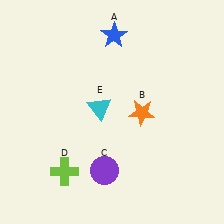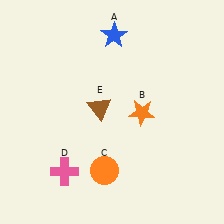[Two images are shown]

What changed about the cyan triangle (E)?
In Image 1, E is cyan. In Image 2, it changed to brown.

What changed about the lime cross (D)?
In Image 1, D is lime. In Image 2, it changed to pink.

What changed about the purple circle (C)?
In Image 1, C is purple. In Image 2, it changed to orange.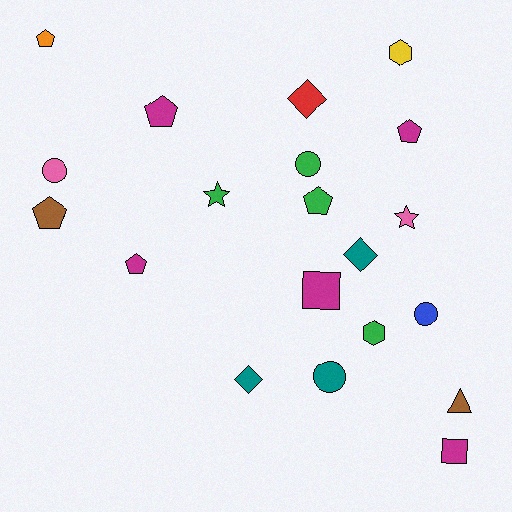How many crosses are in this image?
There are no crosses.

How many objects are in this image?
There are 20 objects.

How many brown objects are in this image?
There are 2 brown objects.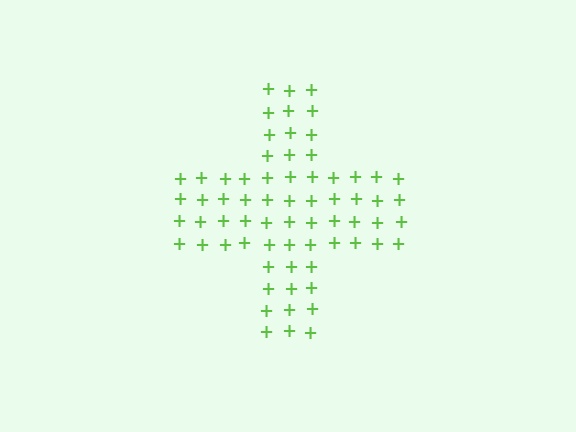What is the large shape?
The large shape is a cross.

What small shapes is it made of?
It is made of small plus signs.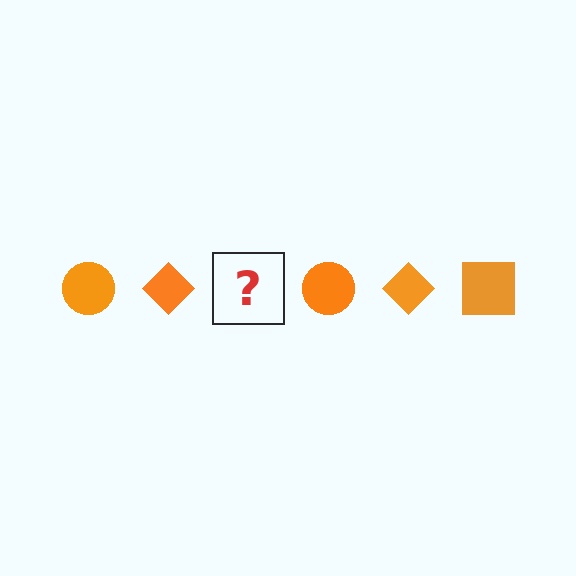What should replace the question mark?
The question mark should be replaced with an orange square.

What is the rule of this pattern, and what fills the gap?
The rule is that the pattern cycles through circle, diamond, square shapes in orange. The gap should be filled with an orange square.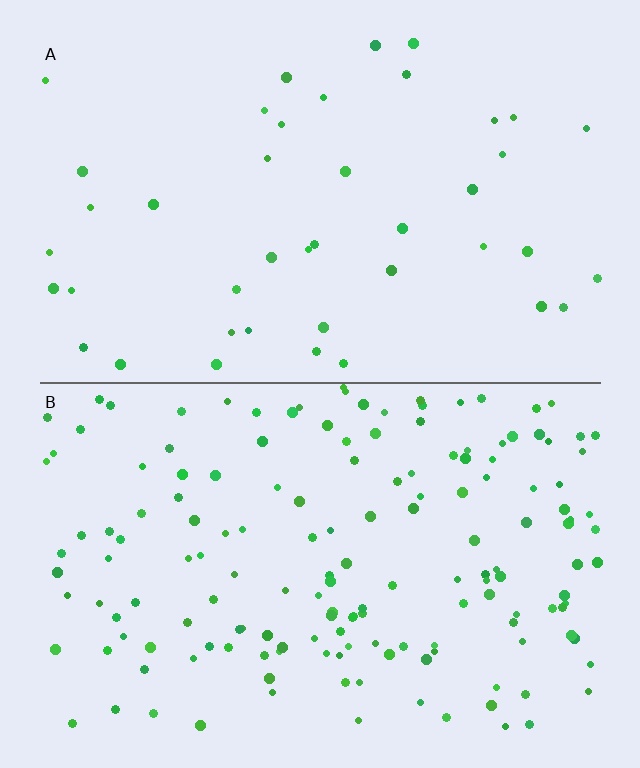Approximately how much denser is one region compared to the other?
Approximately 3.8× — region B over region A.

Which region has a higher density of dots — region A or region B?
B (the bottom).